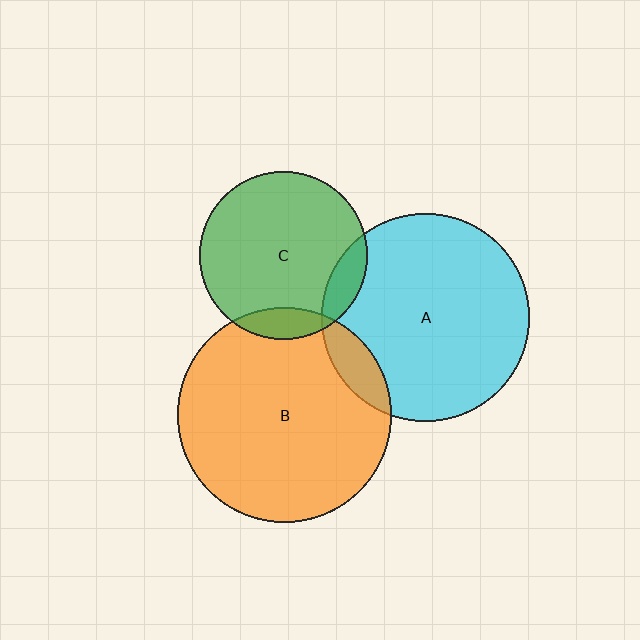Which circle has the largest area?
Circle B (orange).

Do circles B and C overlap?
Yes.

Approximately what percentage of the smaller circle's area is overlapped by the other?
Approximately 10%.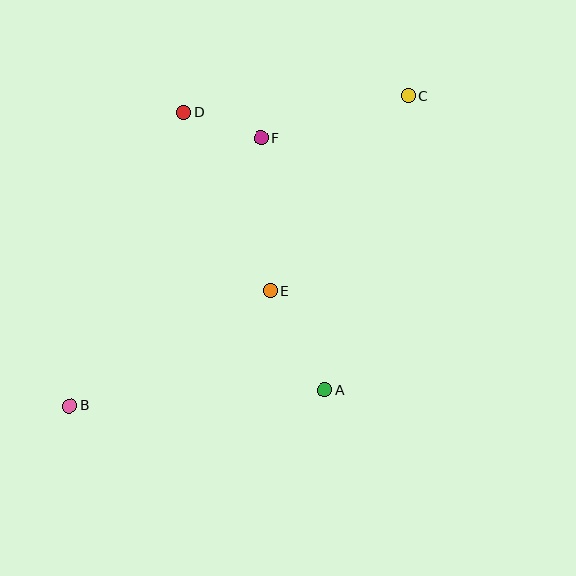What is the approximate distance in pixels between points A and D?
The distance between A and D is approximately 311 pixels.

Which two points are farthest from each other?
Points B and C are farthest from each other.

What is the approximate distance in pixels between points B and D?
The distance between B and D is approximately 315 pixels.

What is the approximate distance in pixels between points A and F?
The distance between A and F is approximately 260 pixels.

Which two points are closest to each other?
Points D and F are closest to each other.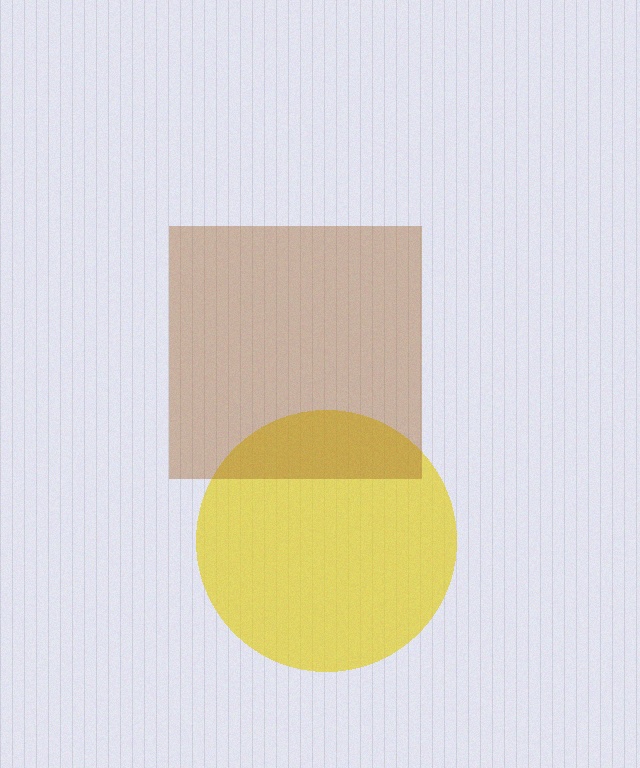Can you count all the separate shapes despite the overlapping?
Yes, there are 2 separate shapes.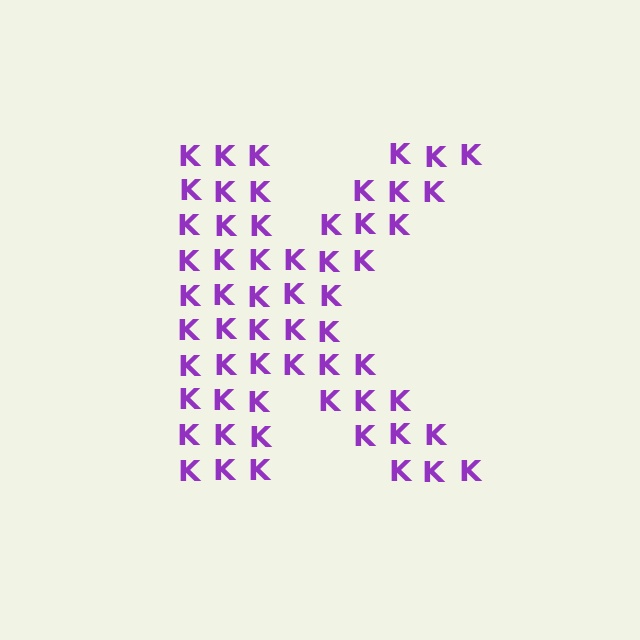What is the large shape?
The large shape is the letter K.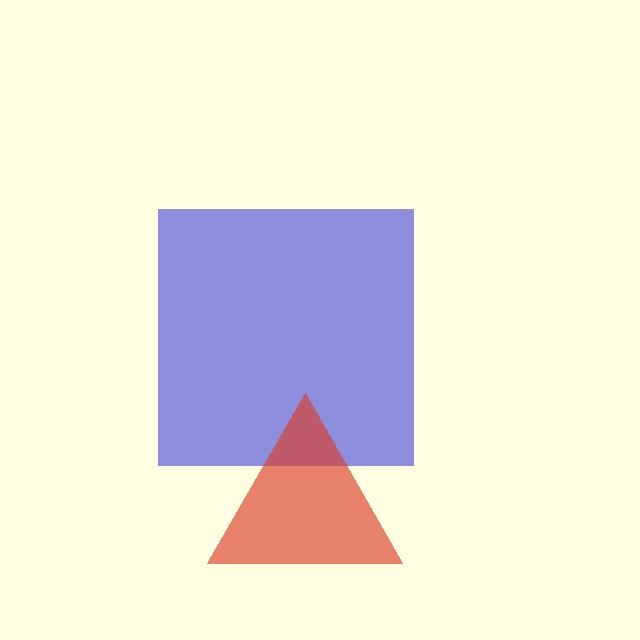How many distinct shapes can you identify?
There are 2 distinct shapes: a blue square, a red triangle.